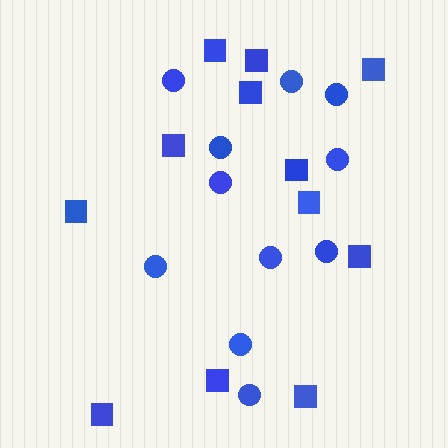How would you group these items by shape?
There are 2 groups: one group of circles (11) and one group of squares (12).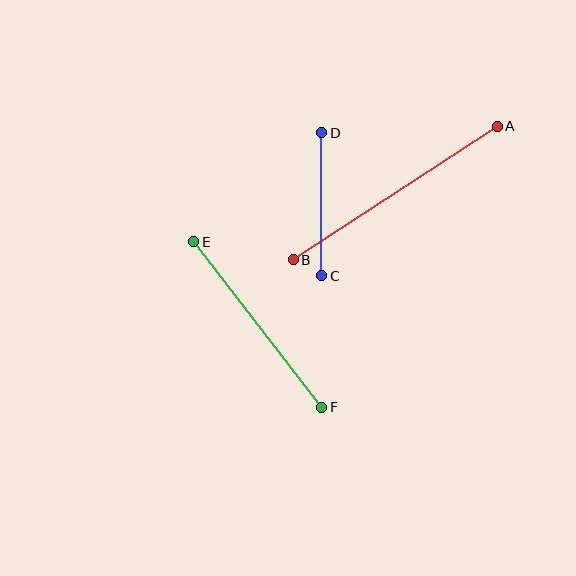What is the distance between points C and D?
The distance is approximately 143 pixels.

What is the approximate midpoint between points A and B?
The midpoint is at approximately (395, 193) pixels.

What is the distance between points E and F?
The distance is approximately 209 pixels.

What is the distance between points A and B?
The distance is approximately 243 pixels.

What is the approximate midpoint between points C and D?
The midpoint is at approximately (322, 204) pixels.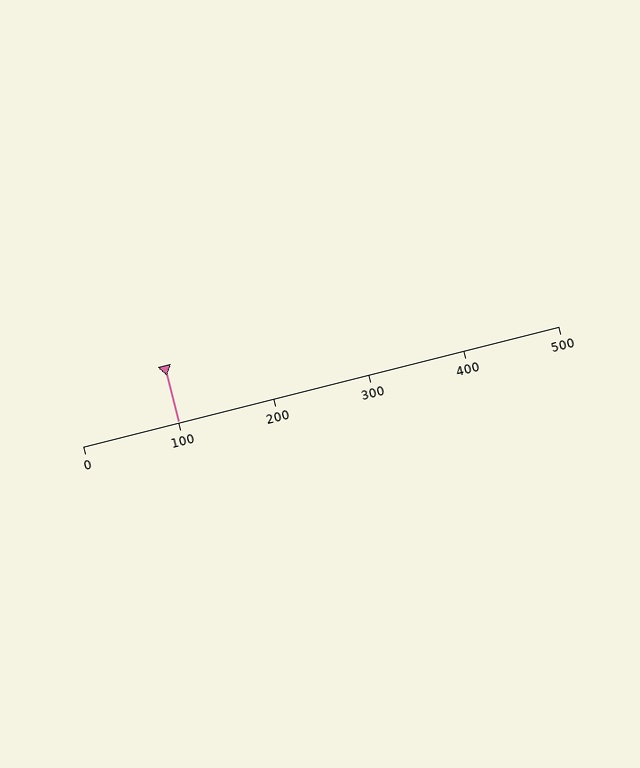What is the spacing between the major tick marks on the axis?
The major ticks are spaced 100 apart.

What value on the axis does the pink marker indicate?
The marker indicates approximately 100.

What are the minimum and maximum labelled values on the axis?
The axis runs from 0 to 500.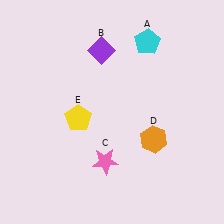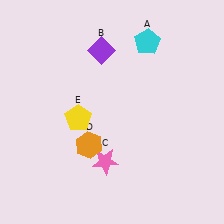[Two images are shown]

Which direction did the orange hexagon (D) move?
The orange hexagon (D) moved left.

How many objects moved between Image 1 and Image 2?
1 object moved between the two images.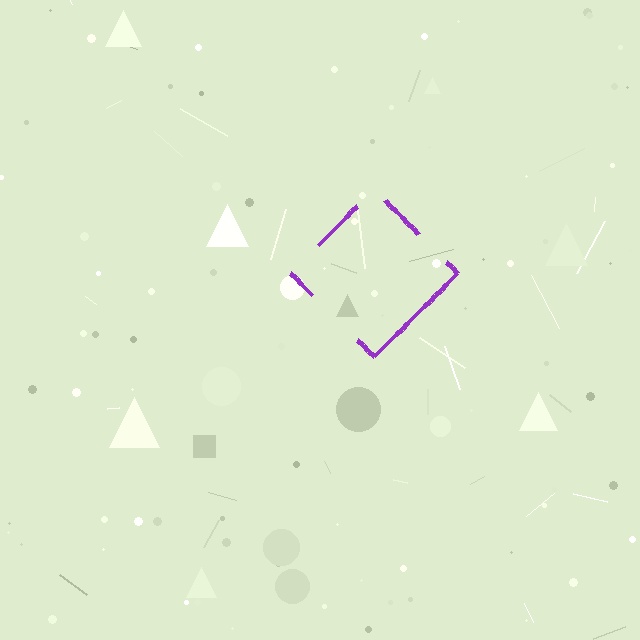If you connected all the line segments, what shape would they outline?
They would outline a diamond.